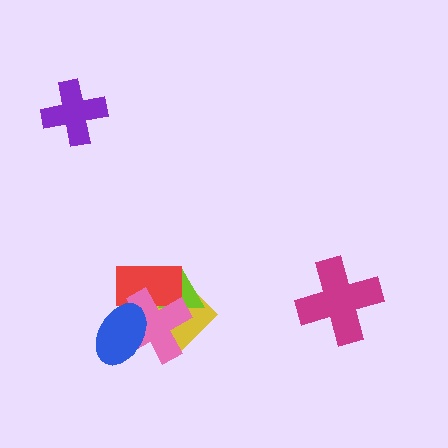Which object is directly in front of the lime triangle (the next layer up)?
The red rectangle is directly in front of the lime triangle.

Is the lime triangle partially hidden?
Yes, it is partially covered by another shape.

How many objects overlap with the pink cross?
4 objects overlap with the pink cross.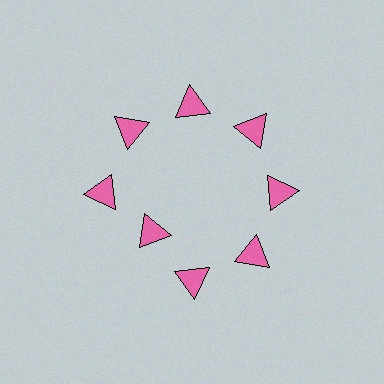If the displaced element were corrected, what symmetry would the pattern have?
It would have 8-fold rotational symmetry — the pattern would map onto itself every 45 degrees.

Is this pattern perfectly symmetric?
No. The 8 pink triangles are arranged in a ring, but one element near the 8 o'clock position is pulled inward toward the center, breaking the 8-fold rotational symmetry.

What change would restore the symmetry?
The symmetry would be restored by moving it outward, back onto the ring so that all 8 triangles sit at equal angles and equal distance from the center.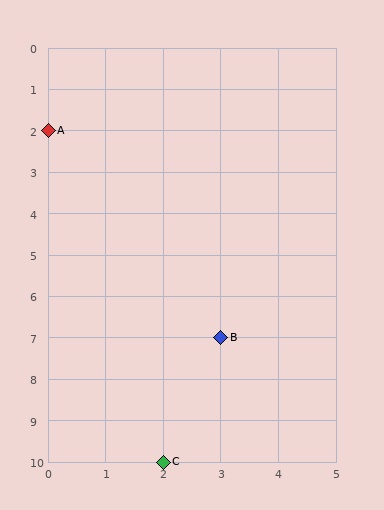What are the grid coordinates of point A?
Point A is at grid coordinates (0, 2).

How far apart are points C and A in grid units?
Points C and A are 2 columns and 8 rows apart (about 8.2 grid units diagonally).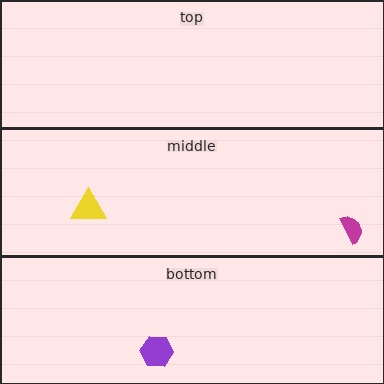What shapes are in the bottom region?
The purple hexagon.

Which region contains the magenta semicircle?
The middle region.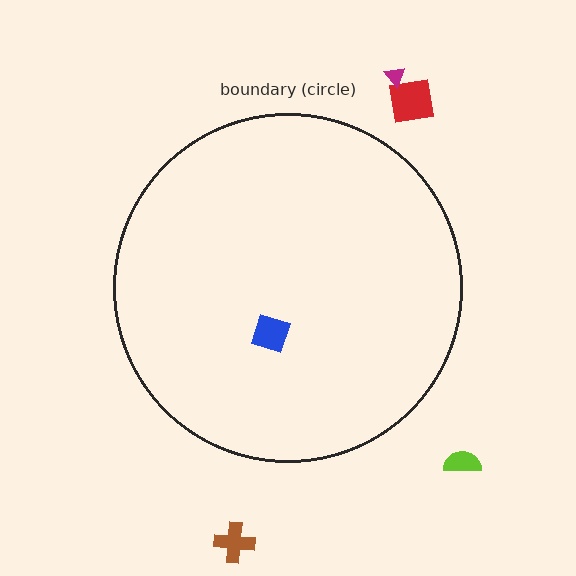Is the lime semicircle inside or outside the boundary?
Outside.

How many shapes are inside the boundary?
1 inside, 4 outside.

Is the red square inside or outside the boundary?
Outside.